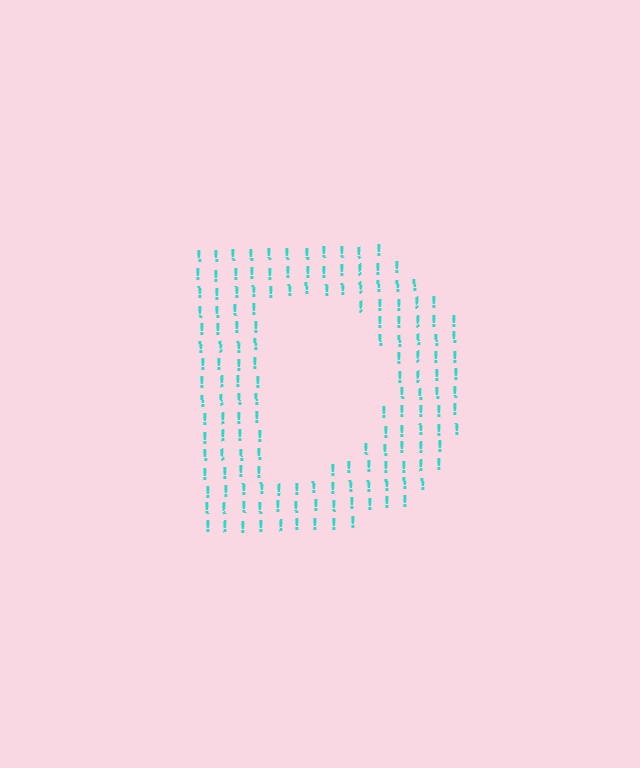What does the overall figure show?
The overall figure shows the letter D.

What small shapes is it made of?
It is made of small exclamation marks.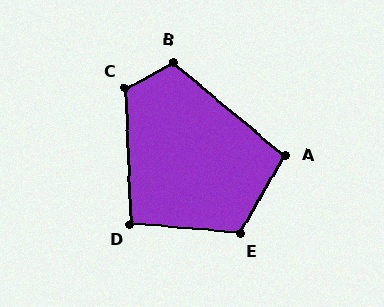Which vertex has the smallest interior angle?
D, at approximately 97 degrees.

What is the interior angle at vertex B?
Approximately 112 degrees (obtuse).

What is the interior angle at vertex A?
Approximately 100 degrees (obtuse).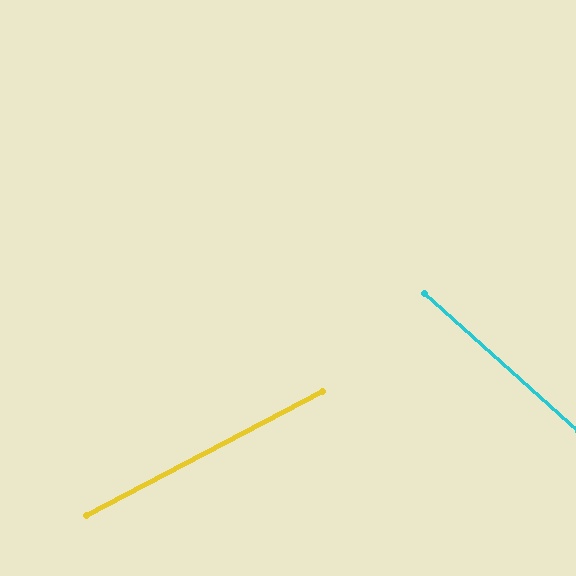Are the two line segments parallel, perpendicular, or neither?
Neither parallel nor perpendicular — they differ by about 70°.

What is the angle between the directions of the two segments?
Approximately 70 degrees.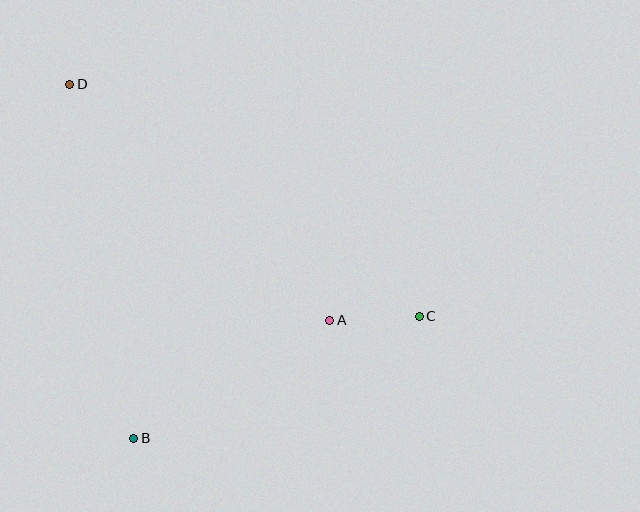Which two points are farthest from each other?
Points C and D are farthest from each other.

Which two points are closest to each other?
Points A and C are closest to each other.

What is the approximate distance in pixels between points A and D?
The distance between A and D is approximately 351 pixels.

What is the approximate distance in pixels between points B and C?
The distance between B and C is approximately 310 pixels.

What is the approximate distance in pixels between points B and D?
The distance between B and D is approximately 360 pixels.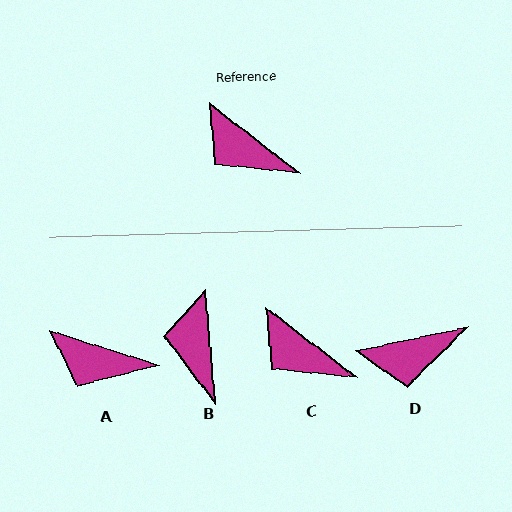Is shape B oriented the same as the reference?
No, it is off by about 47 degrees.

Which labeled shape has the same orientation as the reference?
C.